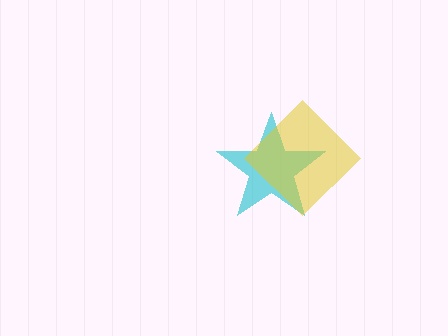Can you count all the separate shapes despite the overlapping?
Yes, there are 2 separate shapes.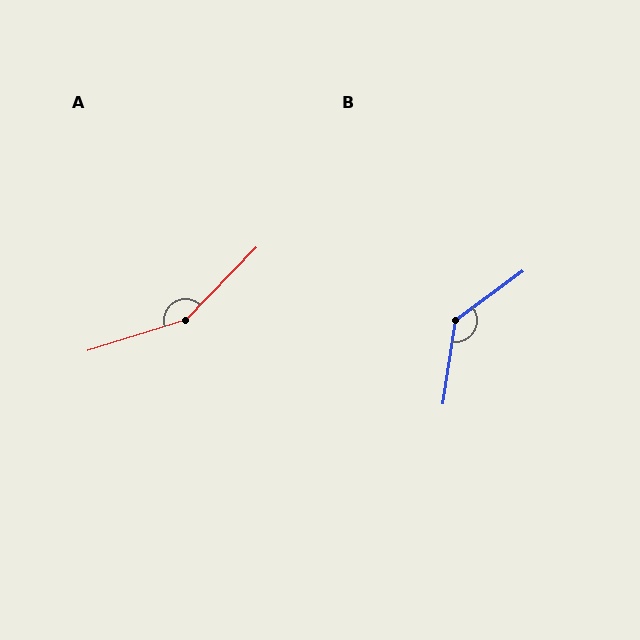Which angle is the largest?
A, at approximately 151 degrees.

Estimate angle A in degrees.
Approximately 151 degrees.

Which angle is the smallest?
B, at approximately 135 degrees.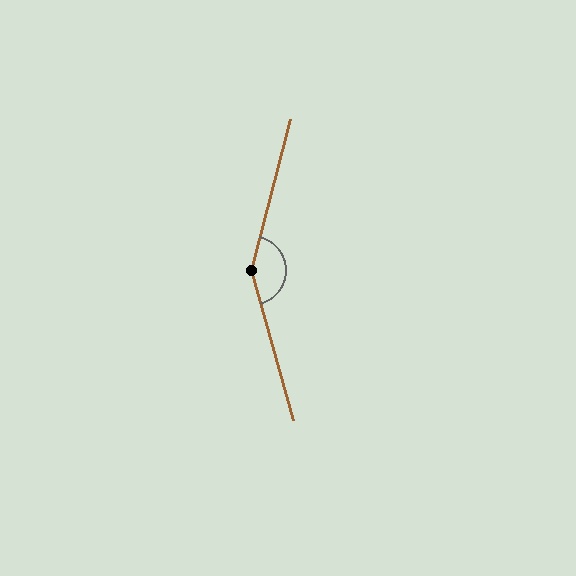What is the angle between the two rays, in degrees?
Approximately 150 degrees.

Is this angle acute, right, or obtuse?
It is obtuse.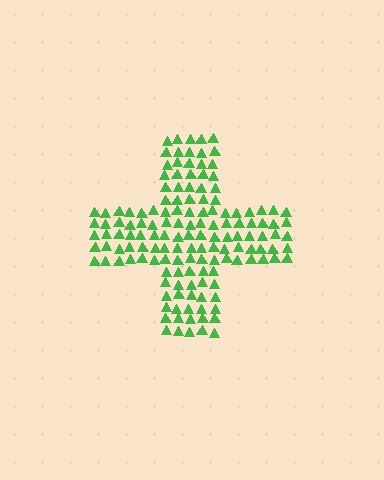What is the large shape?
The large shape is a cross.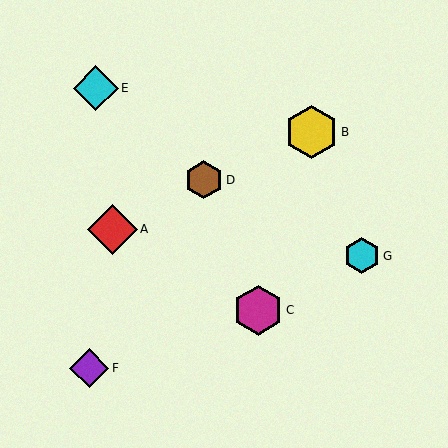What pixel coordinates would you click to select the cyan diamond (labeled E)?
Click at (96, 88) to select the cyan diamond E.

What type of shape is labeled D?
Shape D is a brown hexagon.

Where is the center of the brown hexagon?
The center of the brown hexagon is at (204, 180).